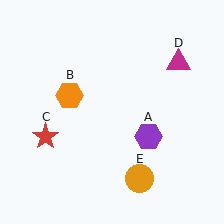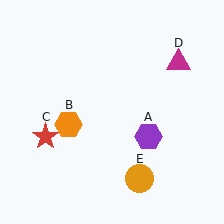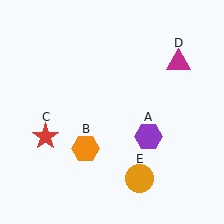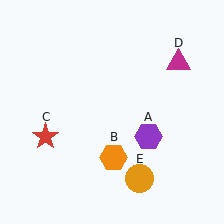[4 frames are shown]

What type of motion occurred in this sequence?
The orange hexagon (object B) rotated counterclockwise around the center of the scene.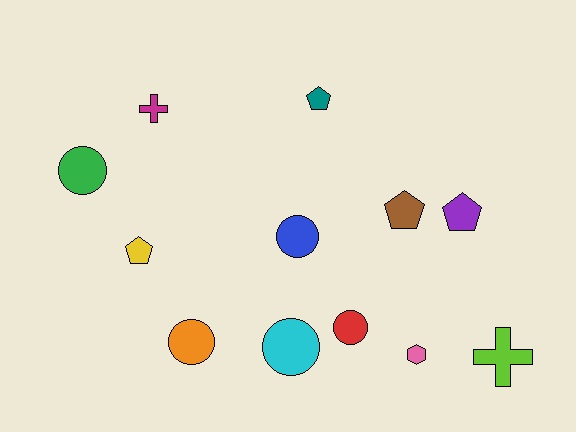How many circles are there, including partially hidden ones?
There are 5 circles.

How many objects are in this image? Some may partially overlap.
There are 12 objects.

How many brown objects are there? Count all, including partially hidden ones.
There is 1 brown object.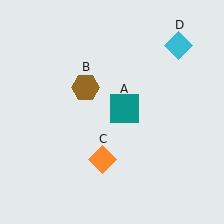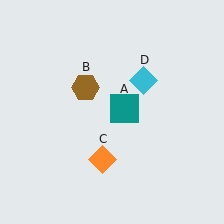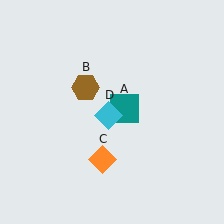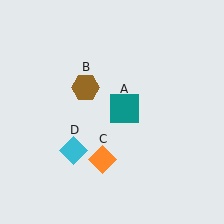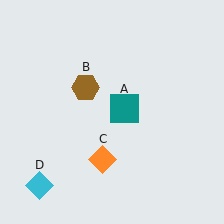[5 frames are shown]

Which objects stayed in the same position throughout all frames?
Teal square (object A) and brown hexagon (object B) and orange diamond (object C) remained stationary.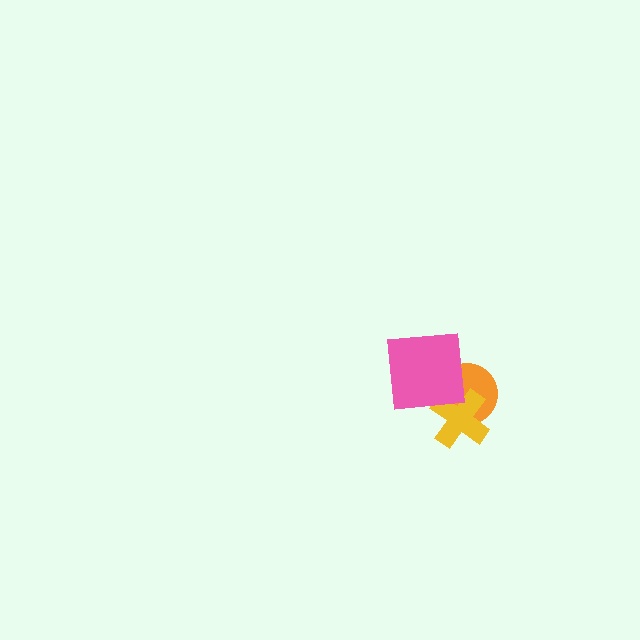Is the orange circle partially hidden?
Yes, it is partially covered by another shape.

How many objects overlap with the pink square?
2 objects overlap with the pink square.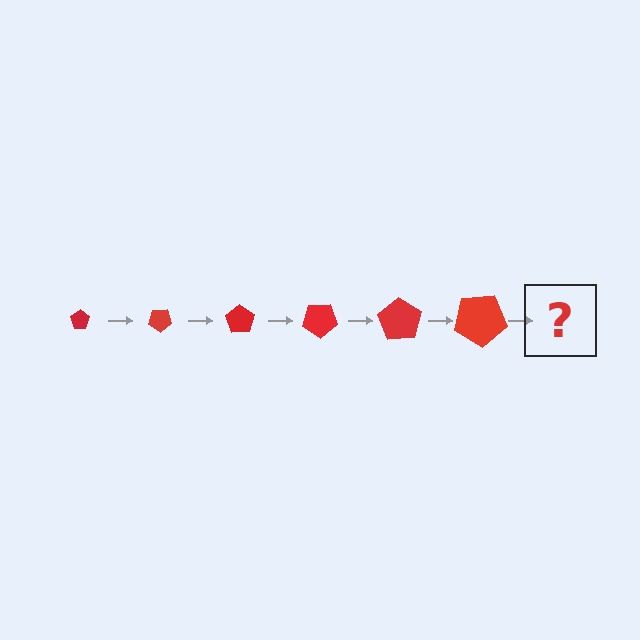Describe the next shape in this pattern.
It should be a pentagon, larger than the previous one and rotated 210 degrees from the start.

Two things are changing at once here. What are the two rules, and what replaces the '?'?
The two rules are that the pentagon grows larger each step and it rotates 35 degrees each step. The '?' should be a pentagon, larger than the previous one and rotated 210 degrees from the start.